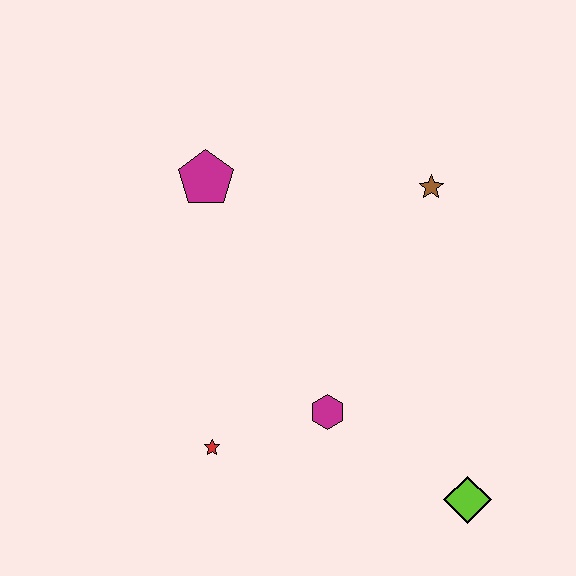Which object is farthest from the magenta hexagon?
The magenta pentagon is farthest from the magenta hexagon.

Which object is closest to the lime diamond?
The magenta hexagon is closest to the lime diamond.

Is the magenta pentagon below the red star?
No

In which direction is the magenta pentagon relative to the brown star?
The magenta pentagon is to the left of the brown star.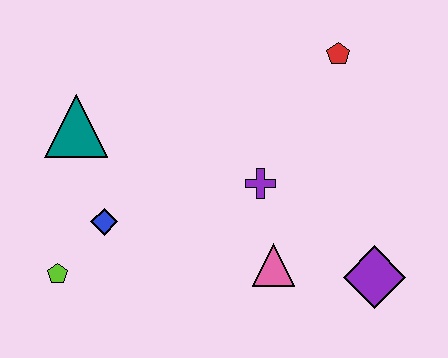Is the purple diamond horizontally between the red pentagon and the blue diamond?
No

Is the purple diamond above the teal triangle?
No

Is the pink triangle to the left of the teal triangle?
No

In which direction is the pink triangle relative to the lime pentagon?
The pink triangle is to the right of the lime pentagon.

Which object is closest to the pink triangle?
The purple cross is closest to the pink triangle.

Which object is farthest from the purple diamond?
The teal triangle is farthest from the purple diamond.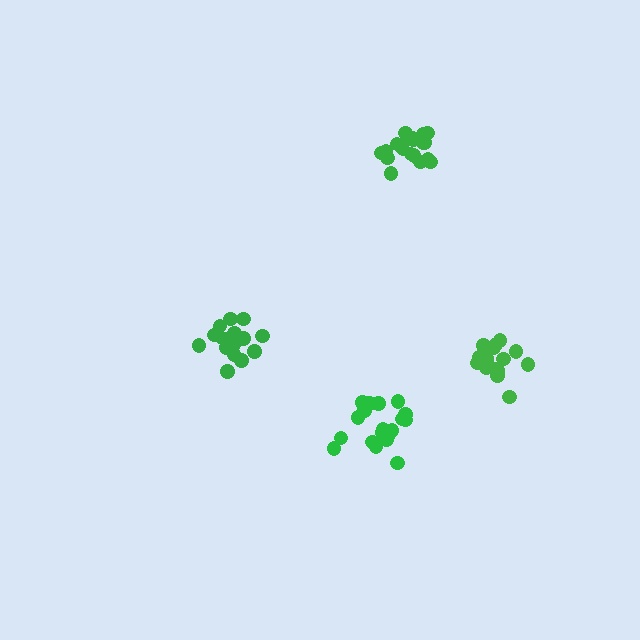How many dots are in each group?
Group 1: 16 dots, Group 2: 18 dots, Group 3: 19 dots, Group 4: 21 dots (74 total).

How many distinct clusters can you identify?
There are 4 distinct clusters.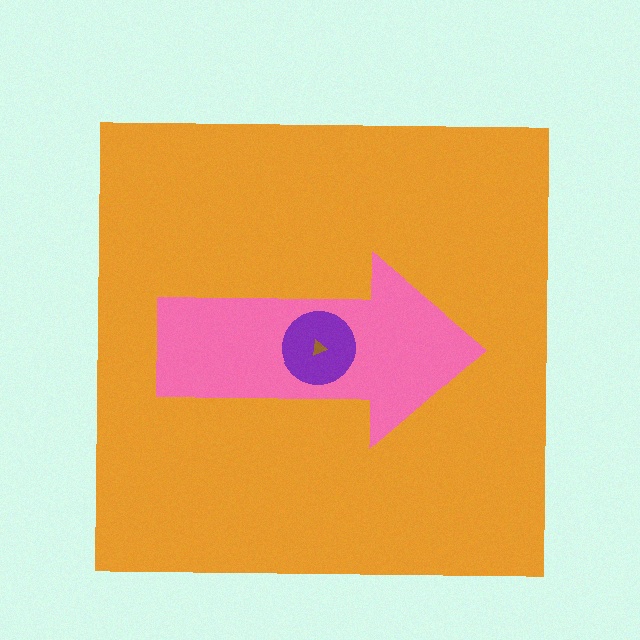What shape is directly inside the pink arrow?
The purple circle.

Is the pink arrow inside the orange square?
Yes.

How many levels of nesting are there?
4.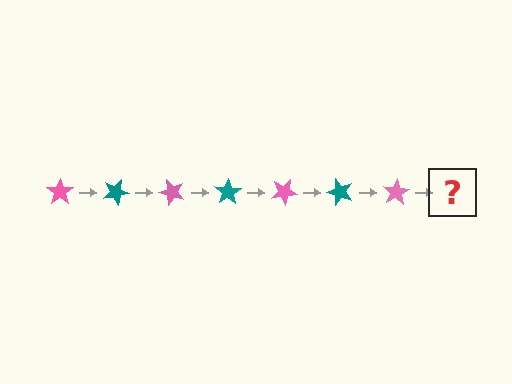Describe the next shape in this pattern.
It should be a teal star, rotated 175 degrees from the start.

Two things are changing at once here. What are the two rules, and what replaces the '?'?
The two rules are that it rotates 25 degrees each step and the color cycles through pink and teal. The '?' should be a teal star, rotated 175 degrees from the start.